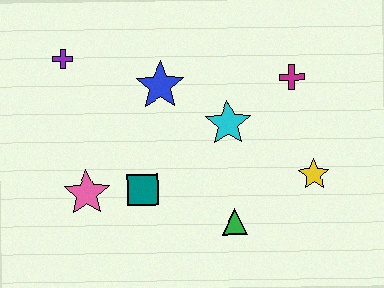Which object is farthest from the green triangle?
The purple cross is farthest from the green triangle.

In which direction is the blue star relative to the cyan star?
The blue star is to the left of the cyan star.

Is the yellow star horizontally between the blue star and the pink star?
No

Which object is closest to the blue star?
The cyan star is closest to the blue star.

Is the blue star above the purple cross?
No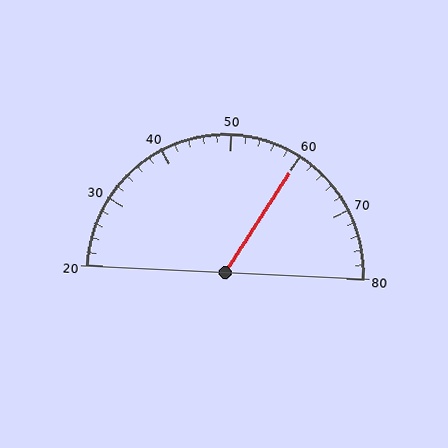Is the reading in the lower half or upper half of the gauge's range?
The reading is in the upper half of the range (20 to 80).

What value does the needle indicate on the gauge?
The needle indicates approximately 60.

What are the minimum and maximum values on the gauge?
The gauge ranges from 20 to 80.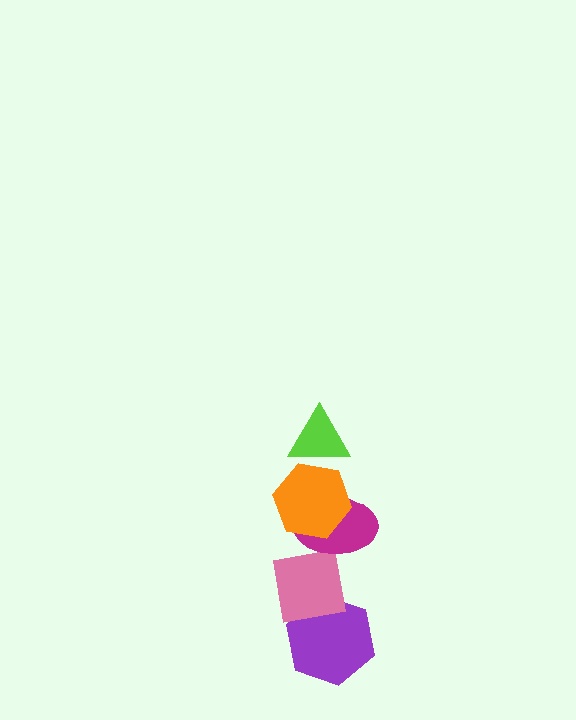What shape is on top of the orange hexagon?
The lime triangle is on top of the orange hexagon.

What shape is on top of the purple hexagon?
The pink square is on top of the purple hexagon.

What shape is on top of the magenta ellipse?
The orange hexagon is on top of the magenta ellipse.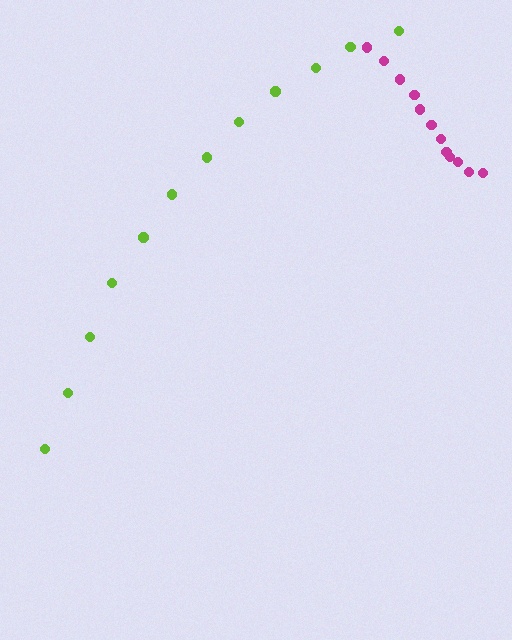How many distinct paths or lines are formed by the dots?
There are 2 distinct paths.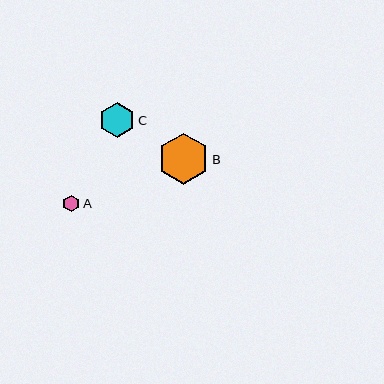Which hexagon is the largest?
Hexagon B is the largest with a size of approximately 51 pixels.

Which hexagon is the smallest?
Hexagon A is the smallest with a size of approximately 17 pixels.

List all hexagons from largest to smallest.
From largest to smallest: B, C, A.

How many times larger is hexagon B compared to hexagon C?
Hexagon B is approximately 1.4 times the size of hexagon C.